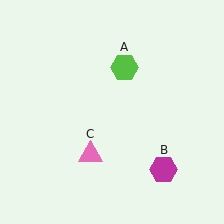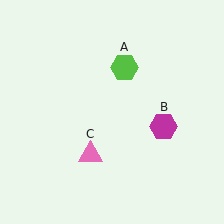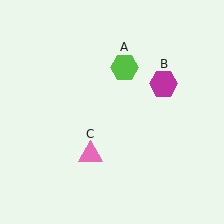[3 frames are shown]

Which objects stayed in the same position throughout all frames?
Lime hexagon (object A) and pink triangle (object C) remained stationary.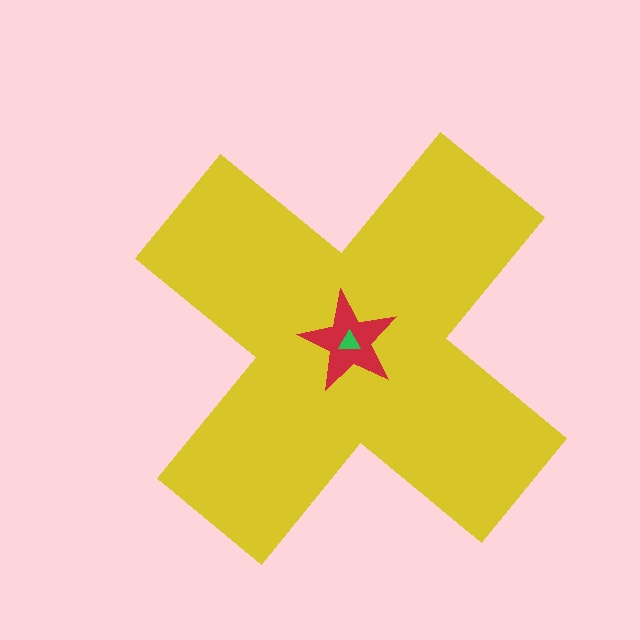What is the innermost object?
The green triangle.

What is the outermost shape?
The yellow cross.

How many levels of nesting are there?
3.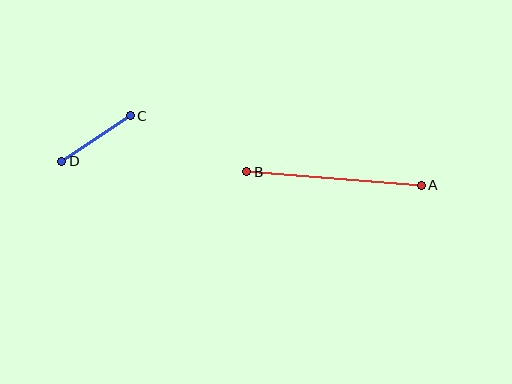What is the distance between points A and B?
The distance is approximately 175 pixels.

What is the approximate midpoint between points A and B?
The midpoint is at approximately (334, 178) pixels.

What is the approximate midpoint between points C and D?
The midpoint is at approximately (96, 138) pixels.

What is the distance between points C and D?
The distance is approximately 82 pixels.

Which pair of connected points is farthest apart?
Points A and B are farthest apart.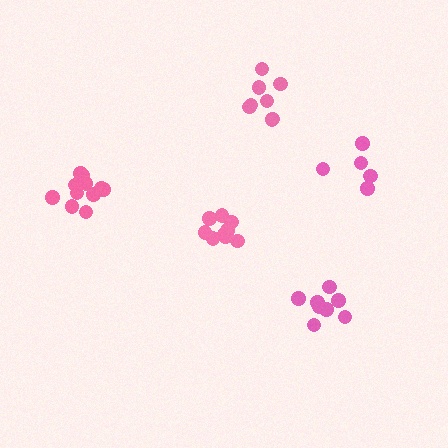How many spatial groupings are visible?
There are 5 spatial groupings.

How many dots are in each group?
Group 1: 11 dots, Group 2: 9 dots, Group 3: 5 dots, Group 4: 8 dots, Group 5: 8 dots (41 total).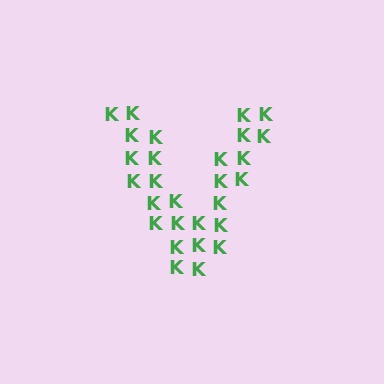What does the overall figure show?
The overall figure shows the letter V.